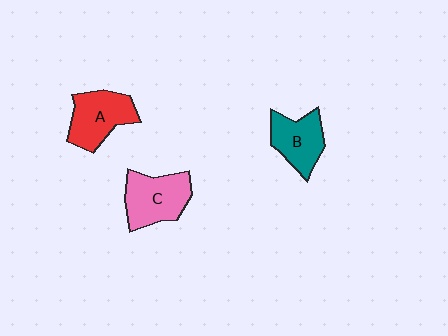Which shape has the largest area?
Shape C (pink).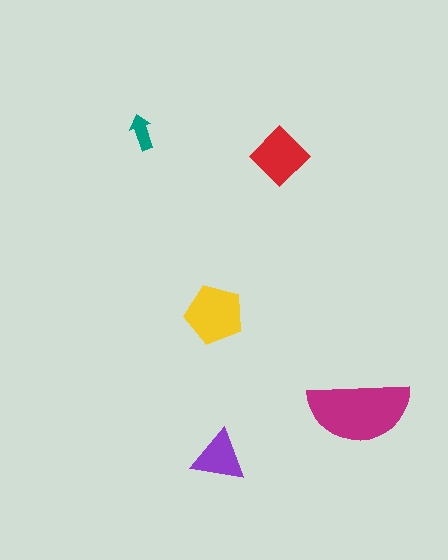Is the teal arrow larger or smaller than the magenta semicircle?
Smaller.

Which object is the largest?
The magenta semicircle.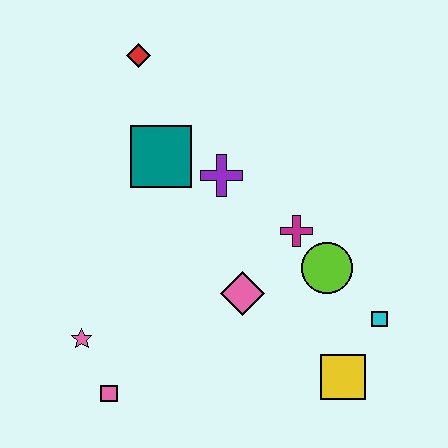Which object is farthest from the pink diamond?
The red diamond is farthest from the pink diamond.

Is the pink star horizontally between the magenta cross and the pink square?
No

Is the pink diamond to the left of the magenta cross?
Yes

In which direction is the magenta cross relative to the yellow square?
The magenta cross is above the yellow square.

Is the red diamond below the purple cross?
No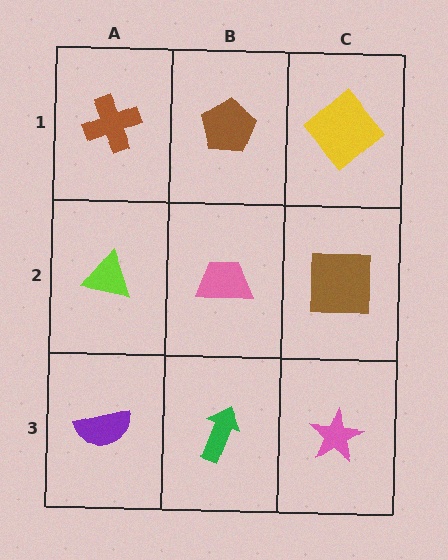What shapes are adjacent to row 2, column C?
A yellow diamond (row 1, column C), a pink star (row 3, column C), a pink trapezoid (row 2, column B).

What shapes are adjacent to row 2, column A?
A brown cross (row 1, column A), a purple semicircle (row 3, column A), a pink trapezoid (row 2, column B).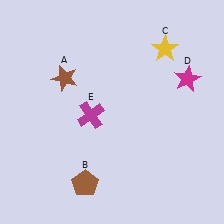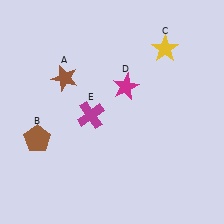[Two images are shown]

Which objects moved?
The objects that moved are: the brown pentagon (B), the magenta star (D).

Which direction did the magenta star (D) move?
The magenta star (D) moved left.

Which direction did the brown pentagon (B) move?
The brown pentagon (B) moved left.